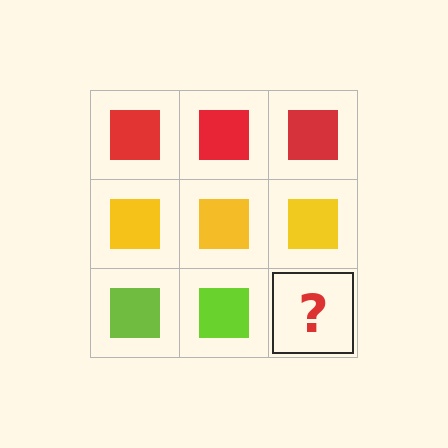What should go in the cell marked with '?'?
The missing cell should contain a lime square.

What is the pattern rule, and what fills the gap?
The rule is that each row has a consistent color. The gap should be filled with a lime square.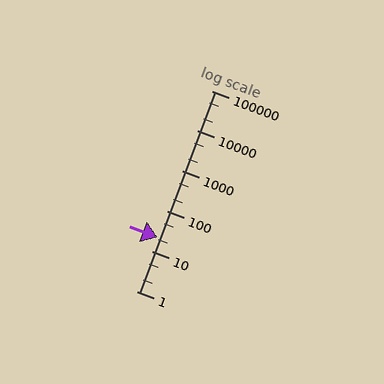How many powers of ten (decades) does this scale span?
The scale spans 5 decades, from 1 to 100000.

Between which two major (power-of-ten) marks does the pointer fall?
The pointer is between 10 and 100.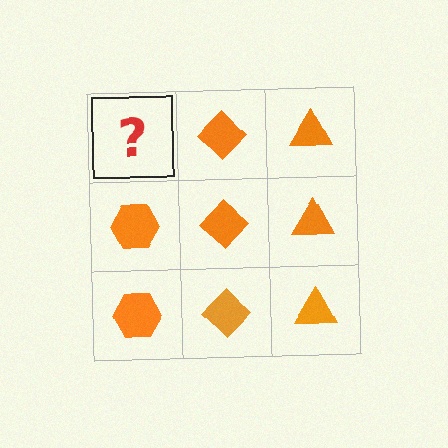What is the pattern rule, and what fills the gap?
The rule is that each column has a consistent shape. The gap should be filled with an orange hexagon.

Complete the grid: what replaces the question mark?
The question mark should be replaced with an orange hexagon.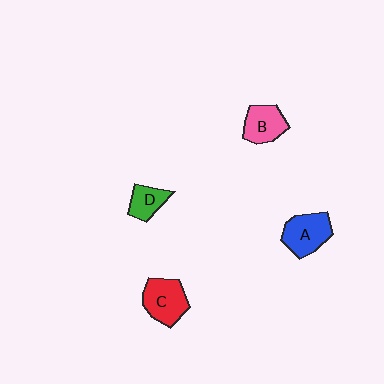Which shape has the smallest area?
Shape D (green).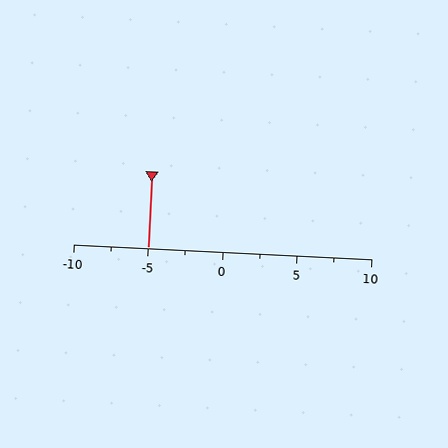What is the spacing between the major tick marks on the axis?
The major ticks are spaced 5 apart.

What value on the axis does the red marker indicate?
The marker indicates approximately -5.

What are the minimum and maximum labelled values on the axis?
The axis runs from -10 to 10.